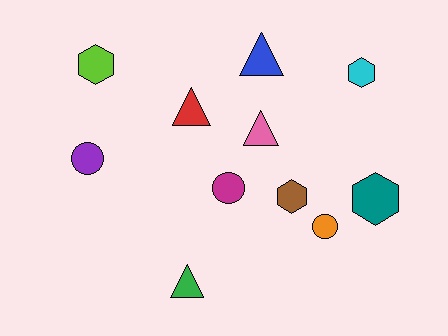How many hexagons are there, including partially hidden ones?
There are 4 hexagons.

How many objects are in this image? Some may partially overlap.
There are 11 objects.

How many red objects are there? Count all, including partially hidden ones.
There is 1 red object.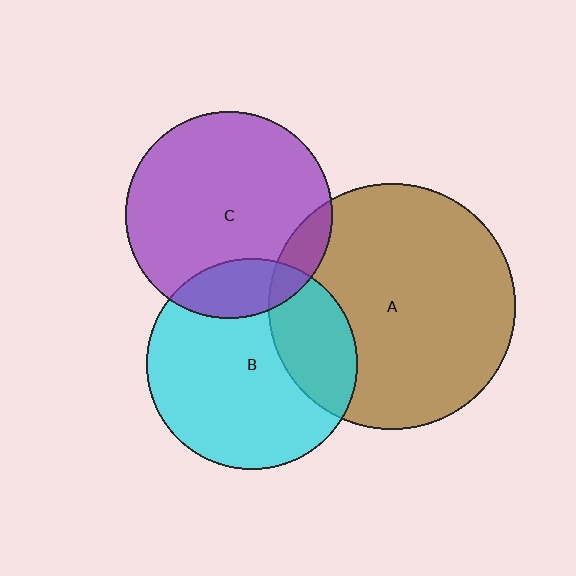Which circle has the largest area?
Circle A (brown).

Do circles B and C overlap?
Yes.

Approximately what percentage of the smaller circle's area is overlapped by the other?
Approximately 15%.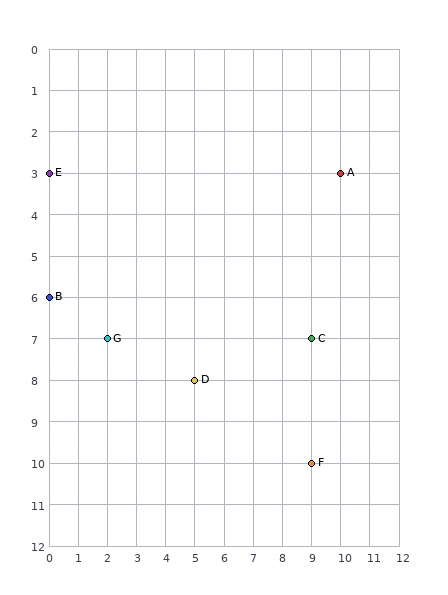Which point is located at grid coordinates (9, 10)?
Point F is at (9, 10).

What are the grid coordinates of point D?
Point D is at grid coordinates (5, 8).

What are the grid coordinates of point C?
Point C is at grid coordinates (9, 7).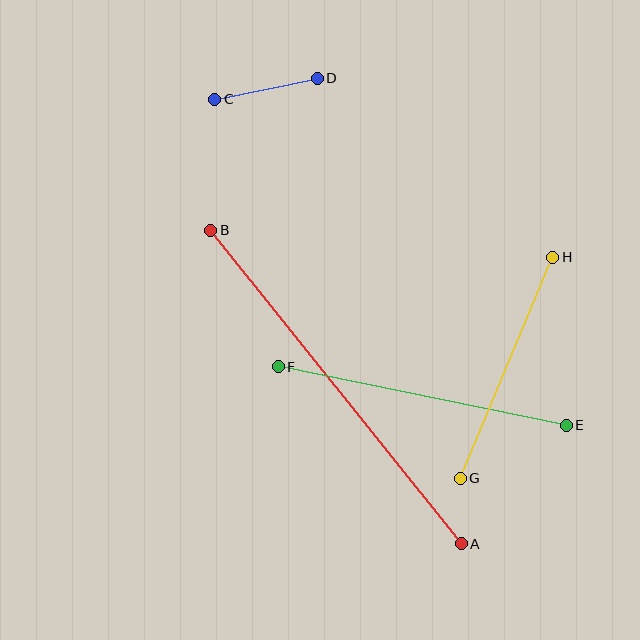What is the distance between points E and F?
The distance is approximately 294 pixels.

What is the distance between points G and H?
The distance is approximately 239 pixels.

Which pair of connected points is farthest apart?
Points A and B are farthest apart.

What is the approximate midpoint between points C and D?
The midpoint is at approximately (266, 89) pixels.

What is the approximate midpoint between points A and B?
The midpoint is at approximately (336, 387) pixels.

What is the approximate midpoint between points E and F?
The midpoint is at approximately (422, 396) pixels.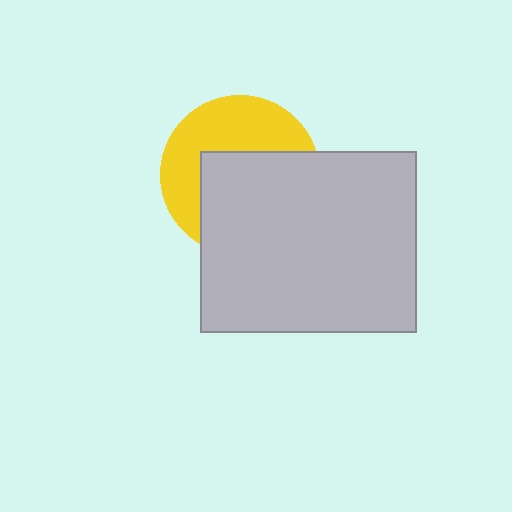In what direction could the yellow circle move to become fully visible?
The yellow circle could move up. That would shift it out from behind the light gray rectangle entirely.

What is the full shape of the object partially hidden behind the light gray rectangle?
The partially hidden object is a yellow circle.